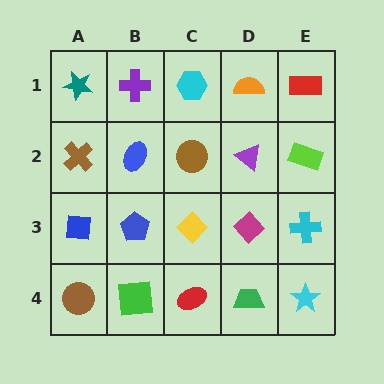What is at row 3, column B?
A blue pentagon.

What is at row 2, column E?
A lime rectangle.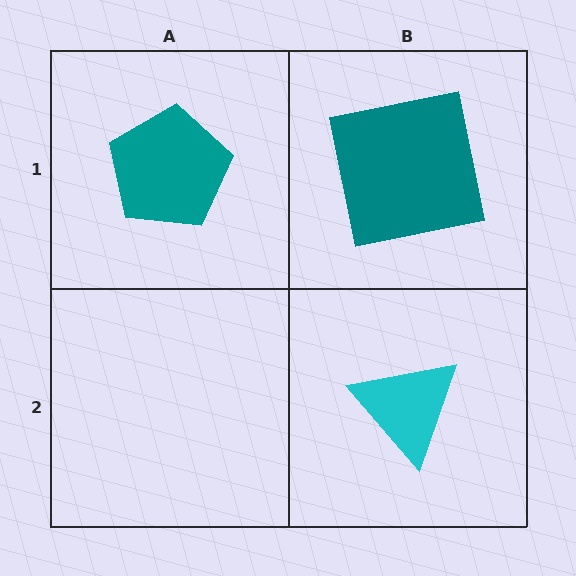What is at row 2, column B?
A cyan triangle.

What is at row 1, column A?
A teal pentagon.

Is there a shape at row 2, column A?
No, that cell is empty.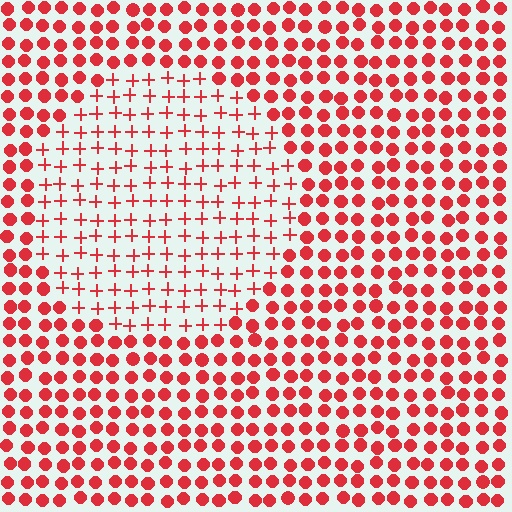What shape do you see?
I see a circle.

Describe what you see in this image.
The image is filled with small red elements arranged in a uniform grid. A circle-shaped region contains plus signs, while the surrounding area contains circles. The boundary is defined purely by the change in element shape.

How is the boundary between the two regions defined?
The boundary is defined by a change in element shape: plus signs inside vs. circles outside. All elements share the same color and spacing.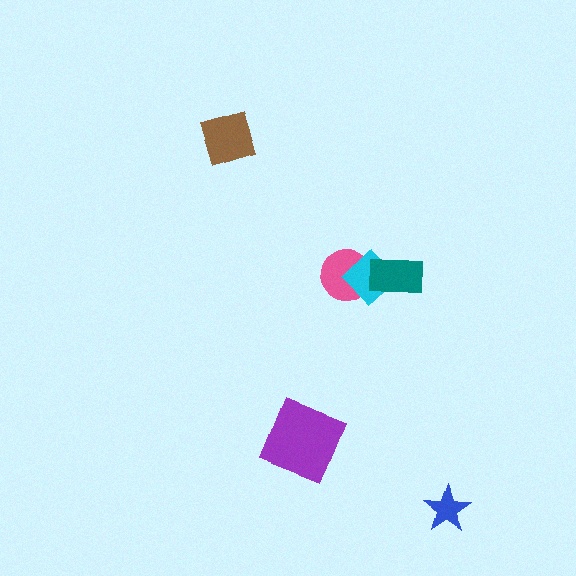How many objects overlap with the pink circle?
1 object overlaps with the pink circle.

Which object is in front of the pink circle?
The cyan diamond is in front of the pink circle.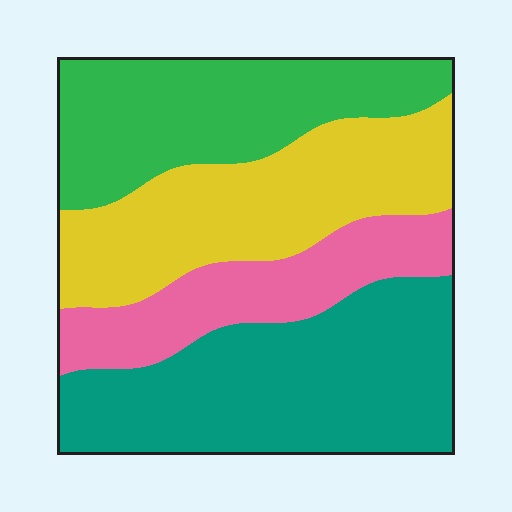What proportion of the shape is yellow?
Yellow takes up about one quarter (1/4) of the shape.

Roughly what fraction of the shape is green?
Green covers about 25% of the shape.